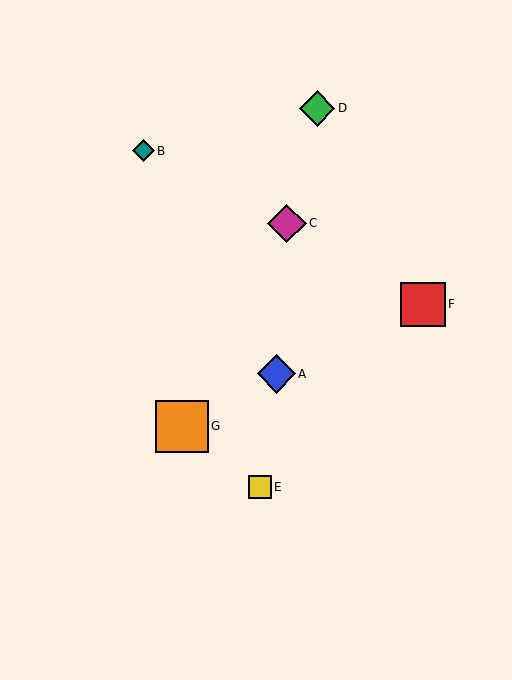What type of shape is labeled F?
Shape F is a red square.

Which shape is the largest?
The orange square (labeled G) is the largest.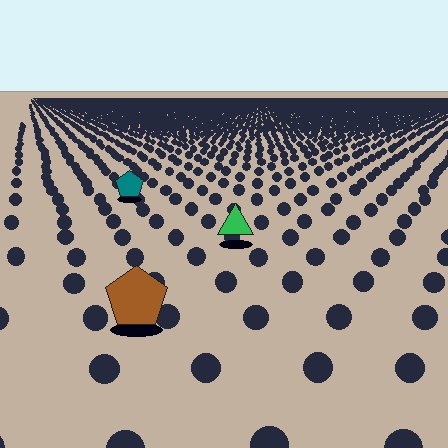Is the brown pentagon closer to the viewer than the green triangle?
Yes. The brown pentagon is closer — you can tell from the texture gradient: the ground texture is coarser near it.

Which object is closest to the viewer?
The brown pentagon is closest. The texture marks near it are larger and more spread out.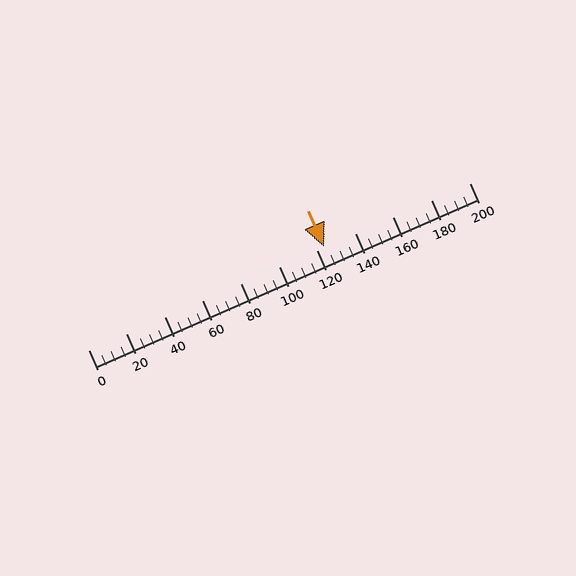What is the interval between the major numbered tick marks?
The major tick marks are spaced 20 units apart.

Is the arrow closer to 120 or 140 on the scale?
The arrow is closer to 120.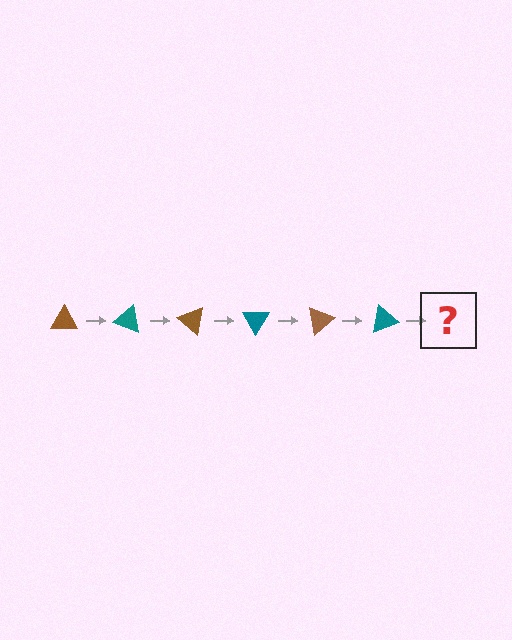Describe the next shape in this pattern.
It should be a brown triangle, rotated 120 degrees from the start.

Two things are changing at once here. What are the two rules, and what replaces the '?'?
The two rules are that it rotates 20 degrees each step and the color cycles through brown and teal. The '?' should be a brown triangle, rotated 120 degrees from the start.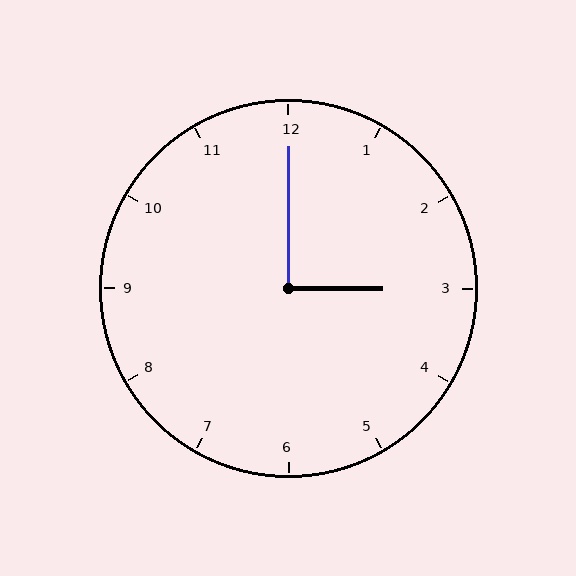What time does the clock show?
3:00.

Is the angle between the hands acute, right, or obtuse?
It is right.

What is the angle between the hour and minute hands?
Approximately 90 degrees.